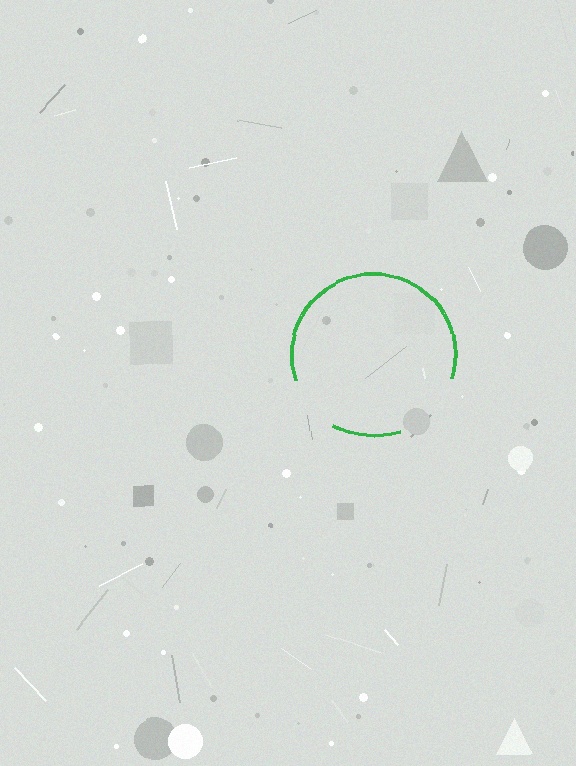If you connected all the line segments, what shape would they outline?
They would outline a circle.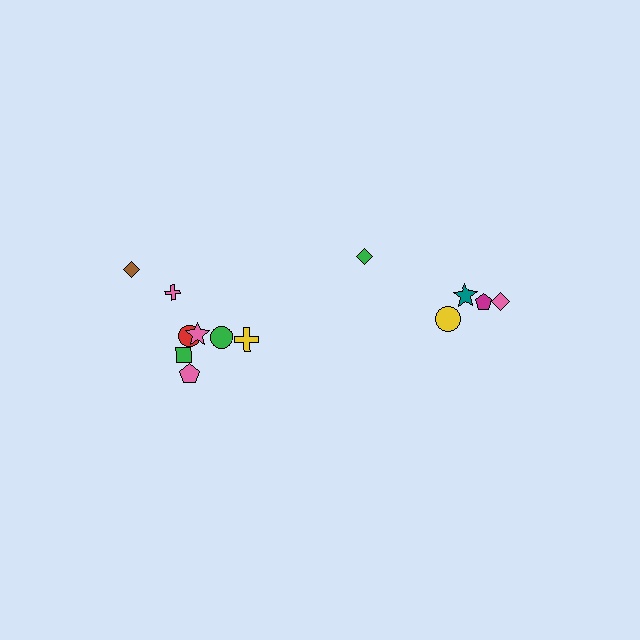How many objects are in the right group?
There are 5 objects.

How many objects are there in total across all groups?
There are 13 objects.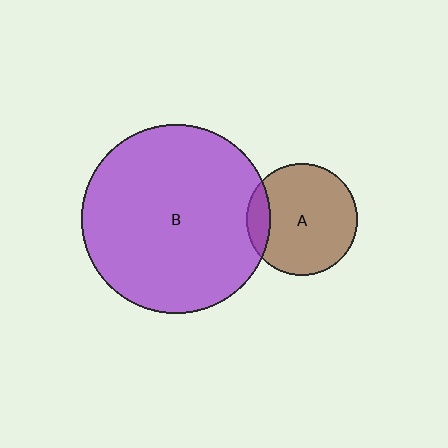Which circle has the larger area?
Circle B (purple).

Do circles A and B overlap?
Yes.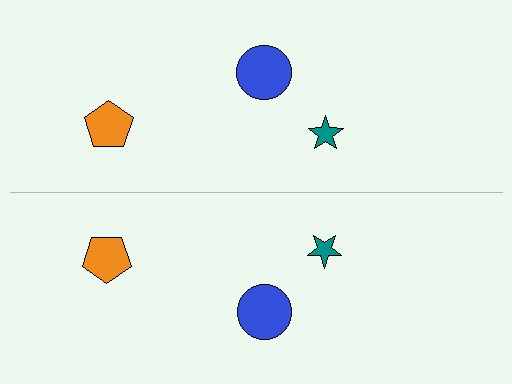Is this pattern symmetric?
Yes, this pattern has bilateral (reflection) symmetry.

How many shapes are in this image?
There are 6 shapes in this image.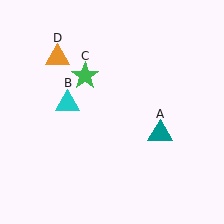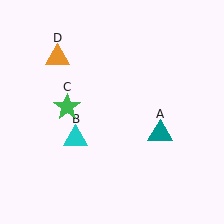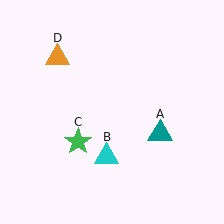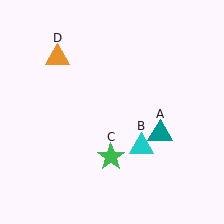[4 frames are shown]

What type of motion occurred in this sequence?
The cyan triangle (object B), green star (object C) rotated counterclockwise around the center of the scene.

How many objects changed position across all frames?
2 objects changed position: cyan triangle (object B), green star (object C).